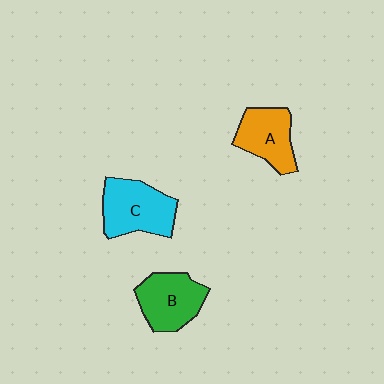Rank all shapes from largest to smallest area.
From largest to smallest: C (cyan), B (green), A (orange).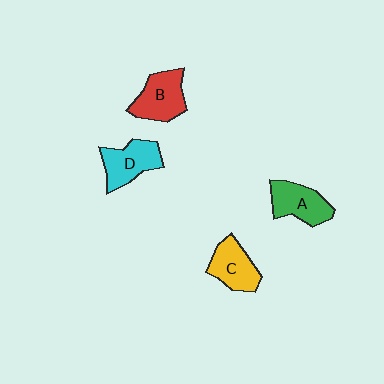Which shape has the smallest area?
Shape C (yellow).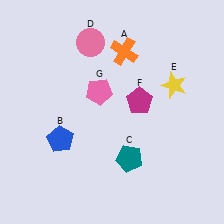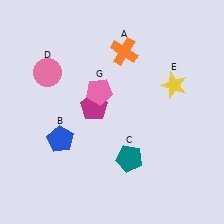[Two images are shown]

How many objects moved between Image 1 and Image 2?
2 objects moved between the two images.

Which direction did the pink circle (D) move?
The pink circle (D) moved left.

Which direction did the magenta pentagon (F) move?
The magenta pentagon (F) moved left.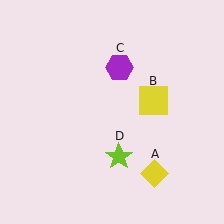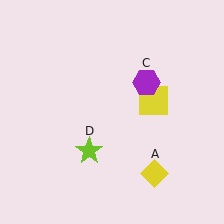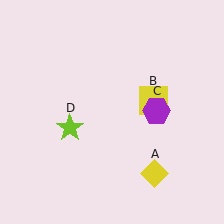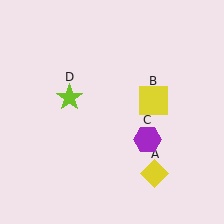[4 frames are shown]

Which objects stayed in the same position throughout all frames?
Yellow diamond (object A) and yellow square (object B) remained stationary.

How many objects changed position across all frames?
2 objects changed position: purple hexagon (object C), lime star (object D).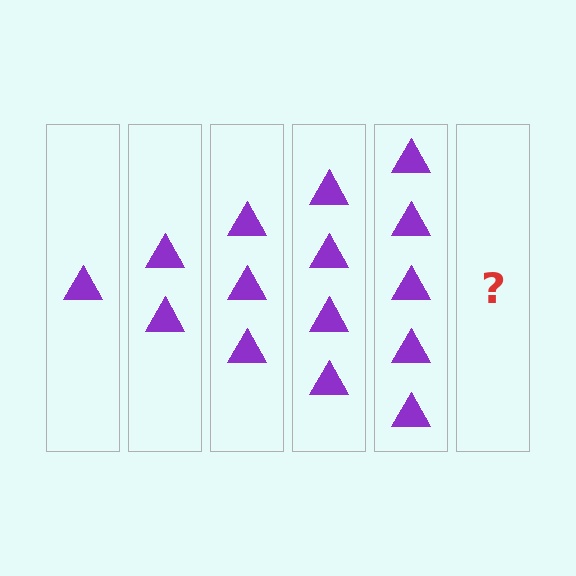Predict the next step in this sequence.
The next step is 6 triangles.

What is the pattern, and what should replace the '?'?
The pattern is that each step adds one more triangle. The '?' should be 6 triangles.